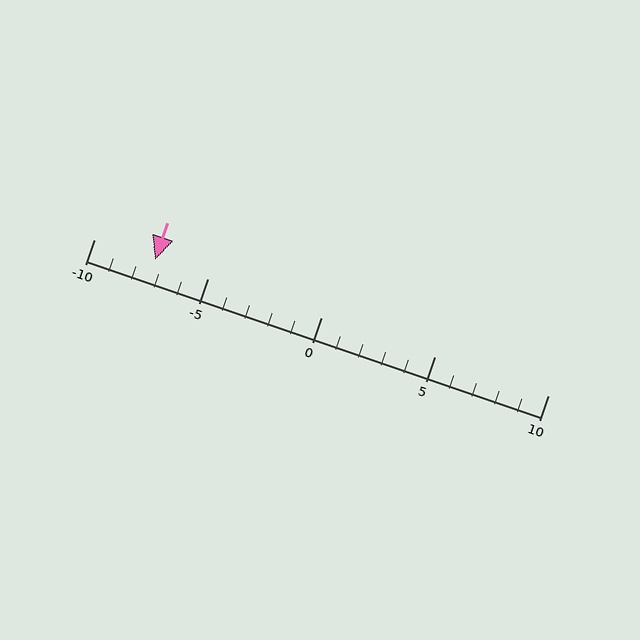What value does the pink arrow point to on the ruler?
The pink arrow points to approximately -7.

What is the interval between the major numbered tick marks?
The major tick marks are spaced 5 units apart.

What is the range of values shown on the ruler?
The ruler shows values from -10 to 10.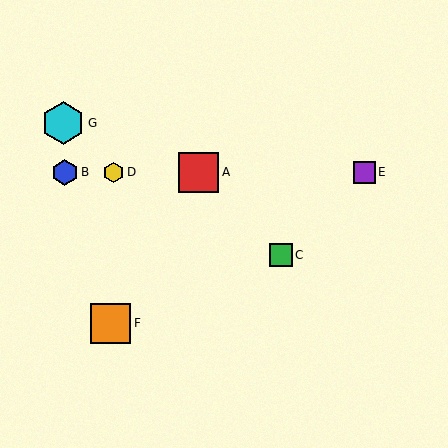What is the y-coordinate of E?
Object E is at y≈173.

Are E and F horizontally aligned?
No, E is at y≈173 and F is at y≈323.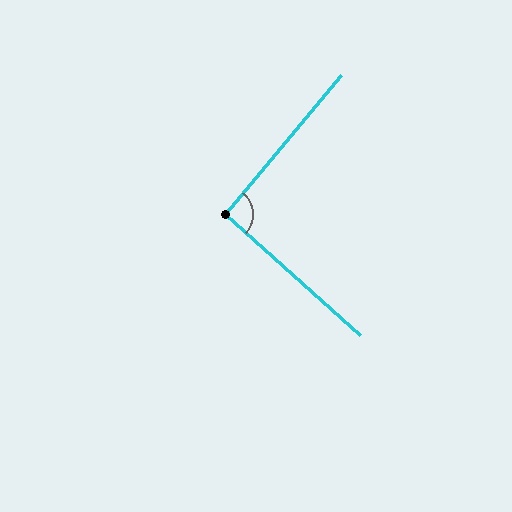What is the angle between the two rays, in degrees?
Approximately 92 degrees.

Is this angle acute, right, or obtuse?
It is approximately a right angle.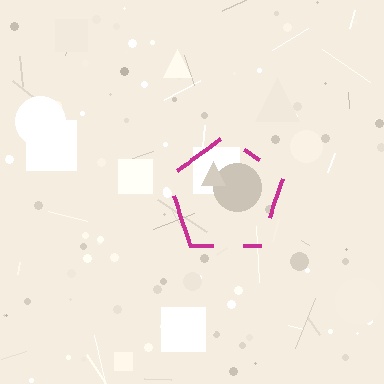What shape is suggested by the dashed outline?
The dashed outline suggests a pentagon.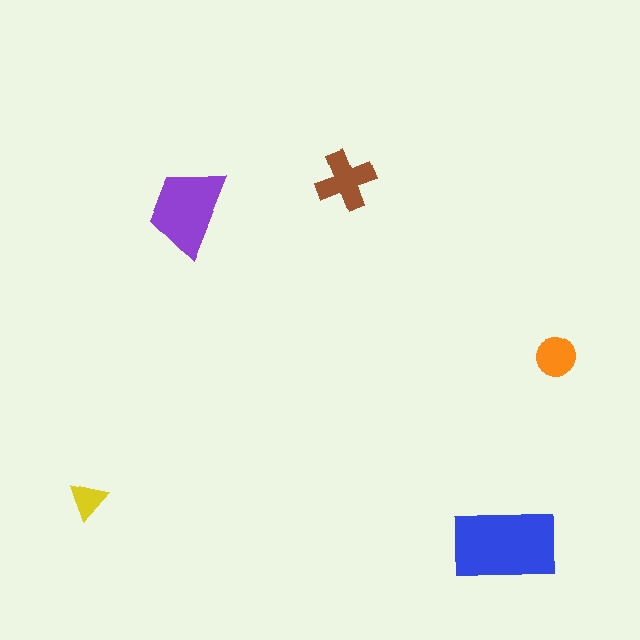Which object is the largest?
The blue rectangle.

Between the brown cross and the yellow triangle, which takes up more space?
The brown cross.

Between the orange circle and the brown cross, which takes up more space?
The brown cross.